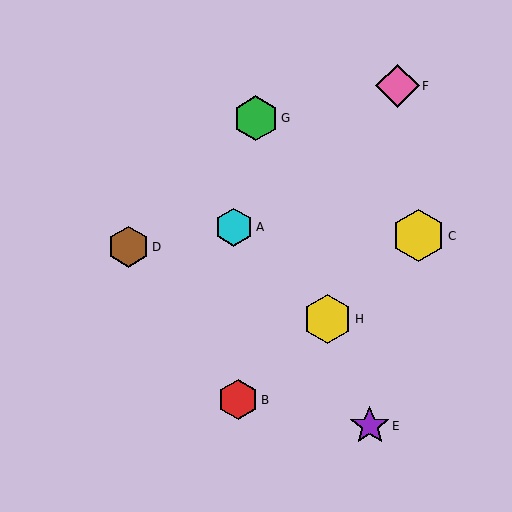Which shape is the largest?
The yellow hexagon (labeled C) is the largest.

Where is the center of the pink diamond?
The center of the pink diamond is at (397, 86).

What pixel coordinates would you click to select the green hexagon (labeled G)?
Click at (256, 118) to select the green hexagon G.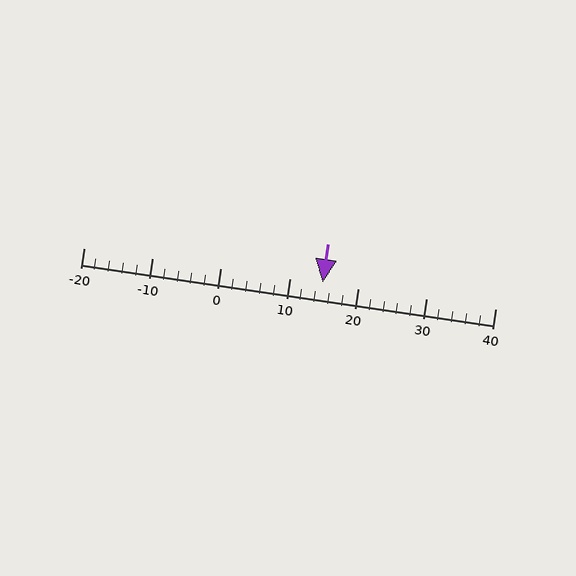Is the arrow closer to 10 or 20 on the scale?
The arrow is closer to 10.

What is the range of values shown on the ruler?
The ruler shows values from -20 to 40.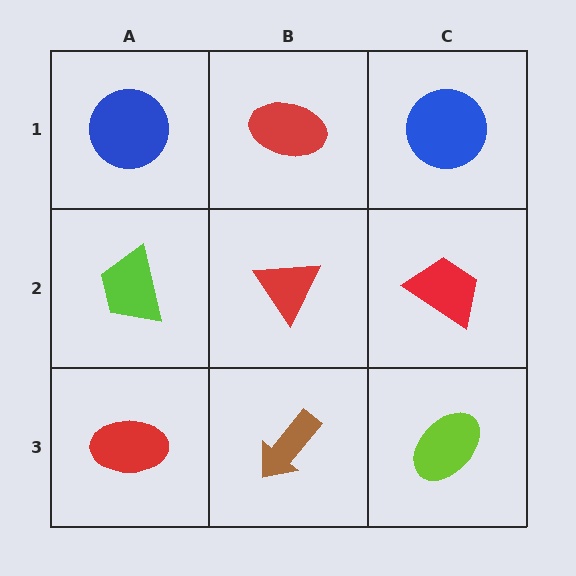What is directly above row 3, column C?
A red trapezoid.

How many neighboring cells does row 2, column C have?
3.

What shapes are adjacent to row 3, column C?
A red trapezoid (row 2, column C), a brown arrow (row 3, column B).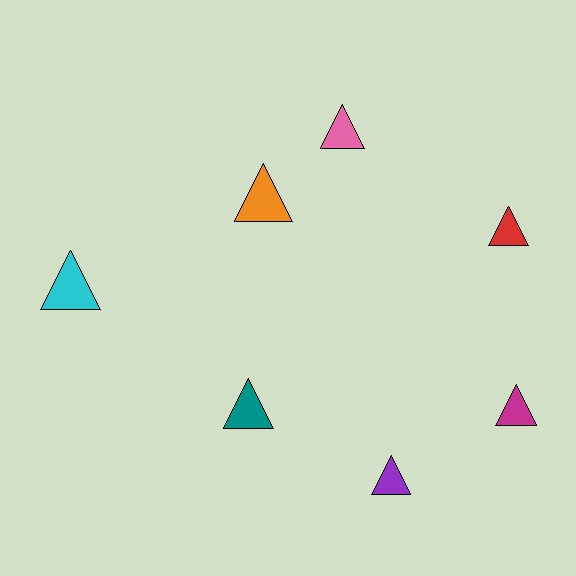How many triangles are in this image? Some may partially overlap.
There are 7 triangles.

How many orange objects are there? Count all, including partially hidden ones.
There is 1 orange object.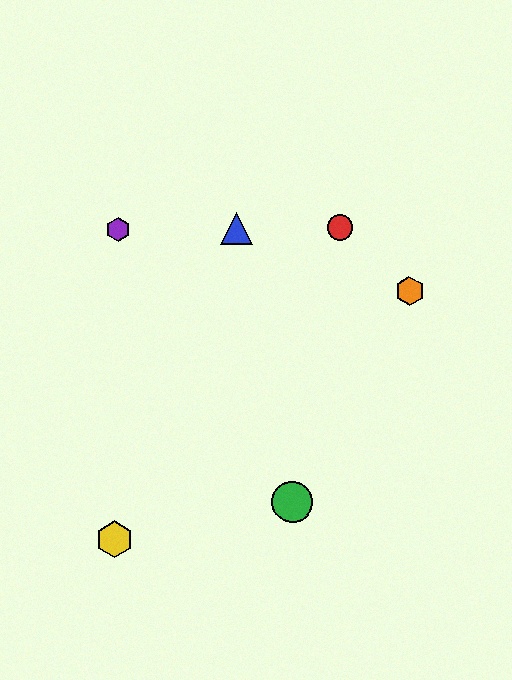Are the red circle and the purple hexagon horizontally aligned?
Yes, both are at y≈228.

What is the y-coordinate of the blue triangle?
The blue triangle is at y≈229.